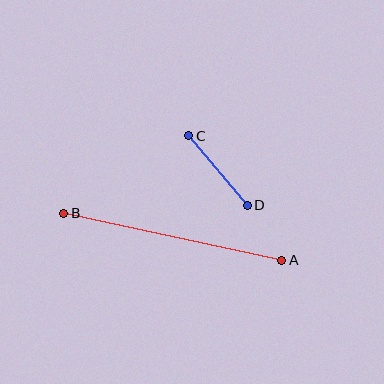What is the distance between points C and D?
The distance is approximately 91 pixels.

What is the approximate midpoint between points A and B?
The midpoint is at approximately (173, 237) pixels.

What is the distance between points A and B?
The distance is approximately 223 pixels.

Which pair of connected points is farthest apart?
Points A and B are farthest apart.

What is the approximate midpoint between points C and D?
The midpoint is at approximately (218, 171) pixels.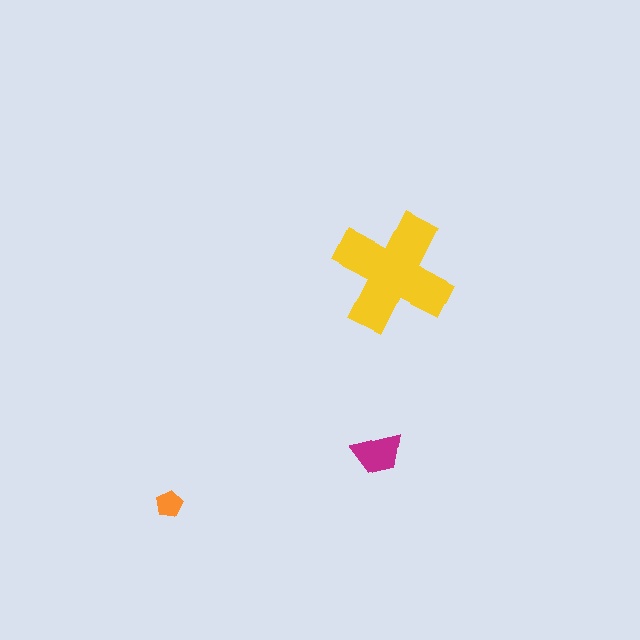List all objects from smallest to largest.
The orange pentagon, the magenta trapezoid, the yellow cross.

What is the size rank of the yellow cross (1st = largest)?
1st.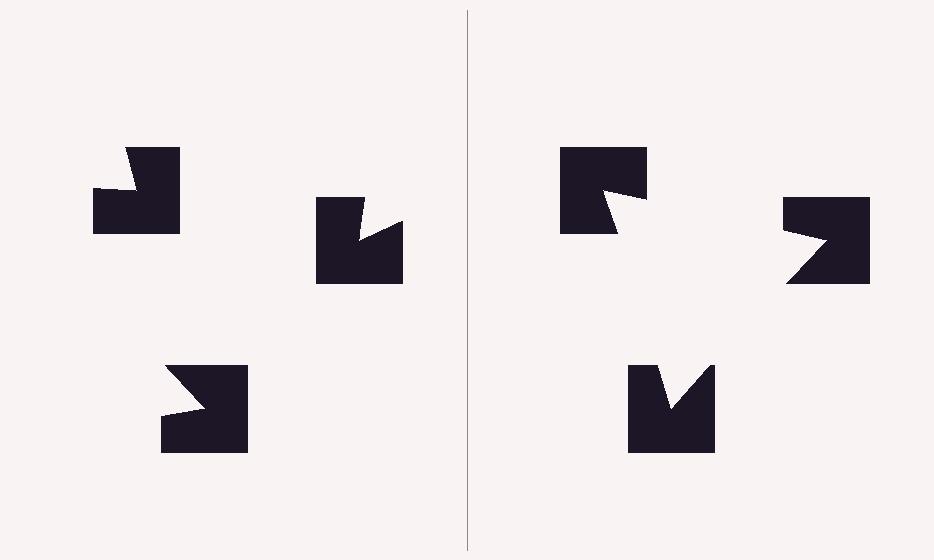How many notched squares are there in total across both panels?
6 — 3 on each side.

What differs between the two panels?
The notched squares are positioned identically on both sides; only the wedge orientations differ. On the right they align to a triangle; on the left they are misaligned.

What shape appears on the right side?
An illusory triangle.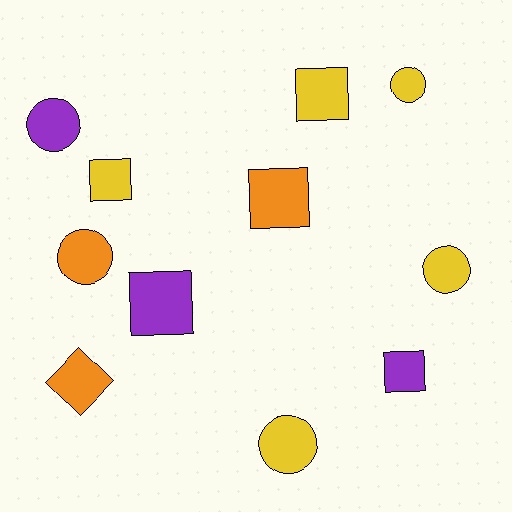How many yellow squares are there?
There are 2 yellow squares.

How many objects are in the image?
There are 11 objects.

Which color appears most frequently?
Yellow, with 5 objects.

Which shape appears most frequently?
Square, with 5 objects.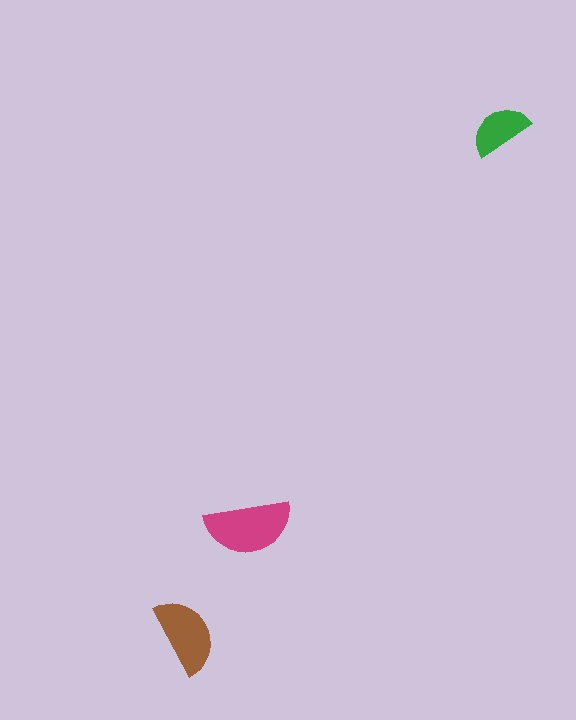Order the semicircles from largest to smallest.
the magenta one, the brown one, the green one.